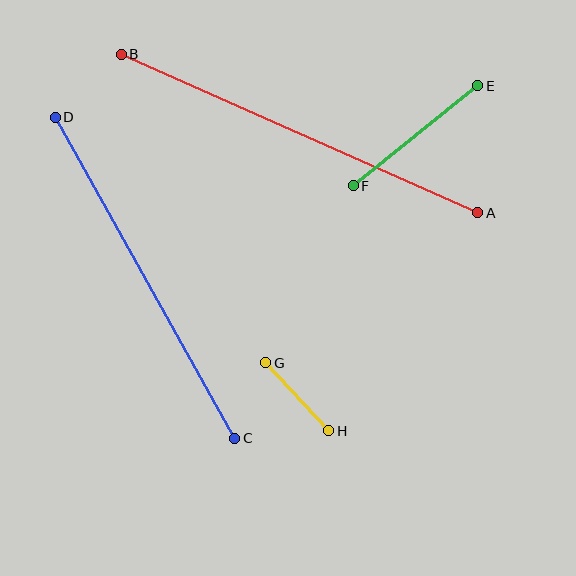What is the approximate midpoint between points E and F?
The midpoint is at approximately (416, 136) pixels.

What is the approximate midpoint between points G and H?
The midpoint is at approximately (297, 397) pixels.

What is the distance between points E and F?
The distance is approximately 160 pixels.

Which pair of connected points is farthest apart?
Points A and B are farthest apart.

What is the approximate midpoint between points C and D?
The midpoint is at approximately (145, 278) pixels.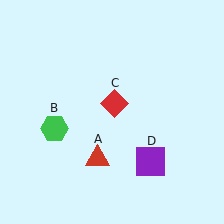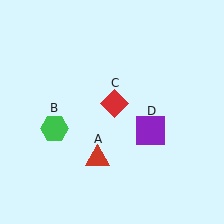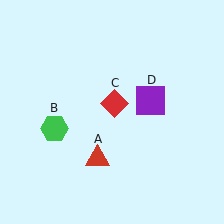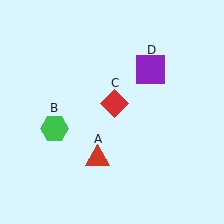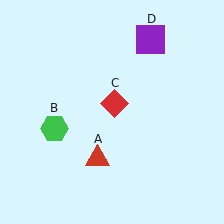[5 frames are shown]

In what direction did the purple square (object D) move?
The purple square (object D) moved up.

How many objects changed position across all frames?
1 object changed position: purple square (object D).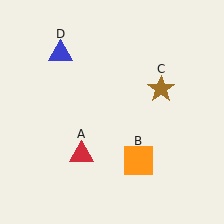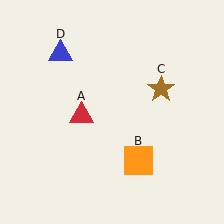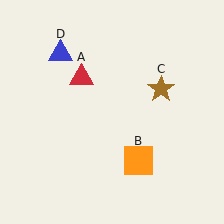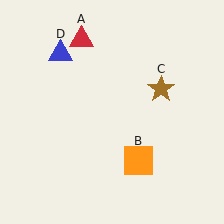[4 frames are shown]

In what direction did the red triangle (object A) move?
The red triangle (object A) moved up.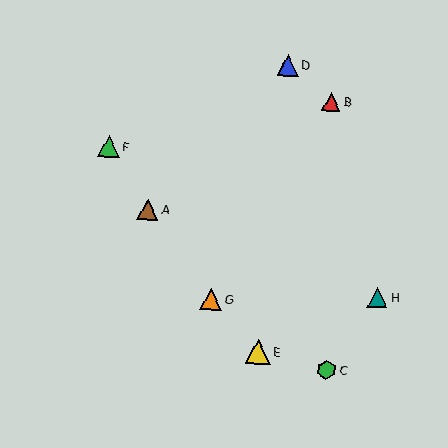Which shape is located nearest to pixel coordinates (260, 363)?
The yellow triangle (labeled E) at (258, 352) is nearest to that location.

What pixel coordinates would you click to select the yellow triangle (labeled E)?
Click at (258, 352) to select the yellow triangle E.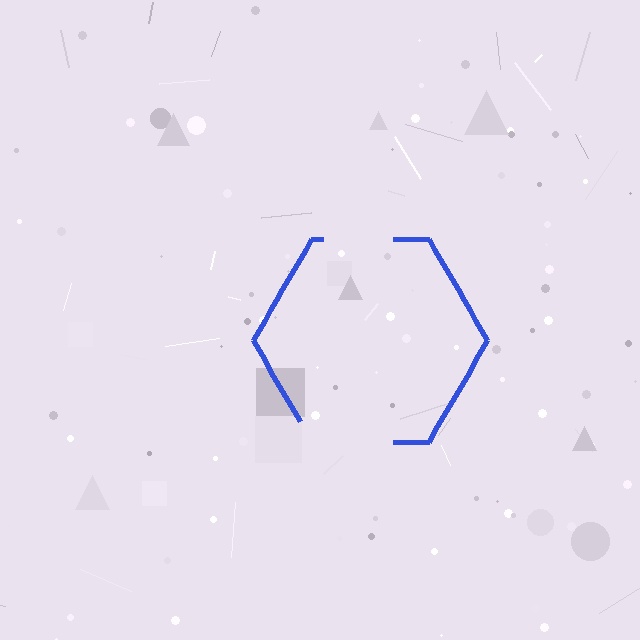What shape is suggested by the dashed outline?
The dashed outline suggests a hexagon.